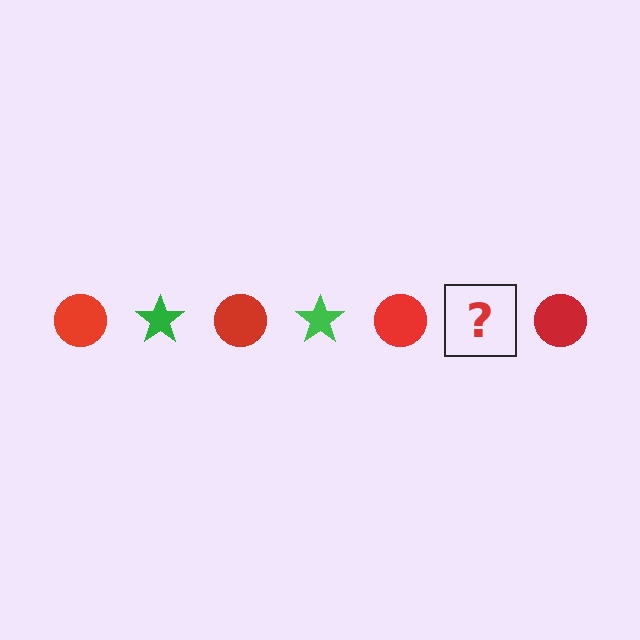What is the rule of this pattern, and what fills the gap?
The rule is that the pattern alternates between red circle and green star. The gap should be filled with a green star.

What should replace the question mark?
The question mark should be replaced with a green star.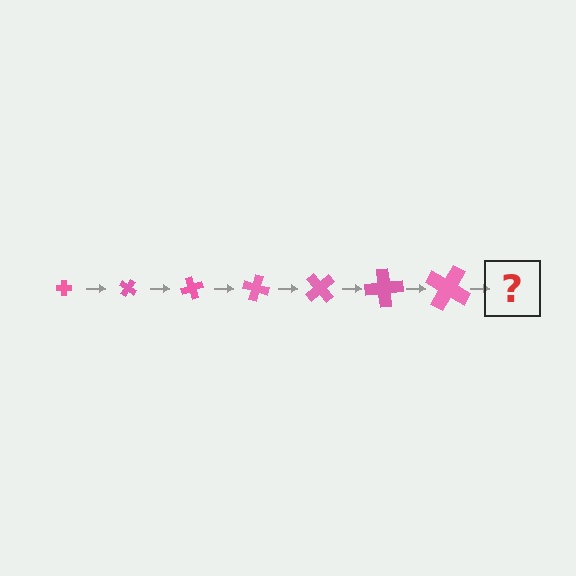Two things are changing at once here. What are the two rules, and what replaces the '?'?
The two rules are that the cross grows larger each step and it rotates 35 degrees each step. The '?' should be a cross, larger than the previous one and rotated 245 degrees from the start.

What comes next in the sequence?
The next element should be a cross, larger than the previous one and rotated 245 degrees from the start.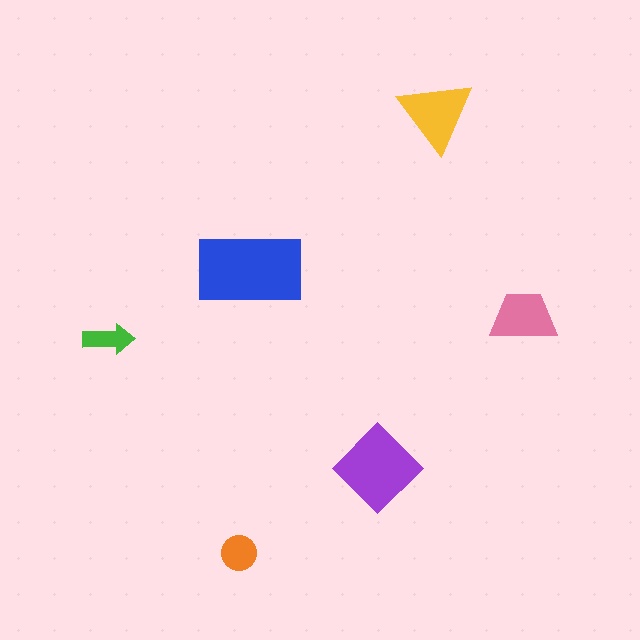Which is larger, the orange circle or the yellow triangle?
The yellow triangle.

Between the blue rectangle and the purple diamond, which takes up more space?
The blue rectangle.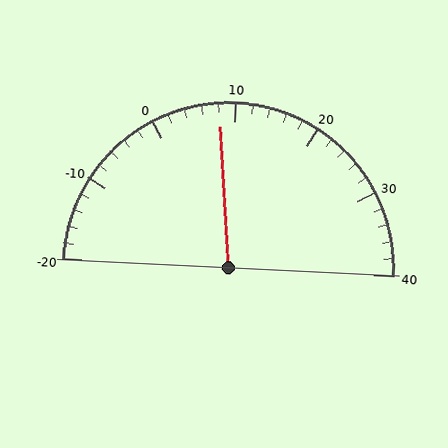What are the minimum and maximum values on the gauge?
The gauge ranges from -20 to 40.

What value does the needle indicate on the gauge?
The needle indicates approximately 8.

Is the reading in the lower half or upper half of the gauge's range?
The reading is in the lower half of the range (-20 to 40).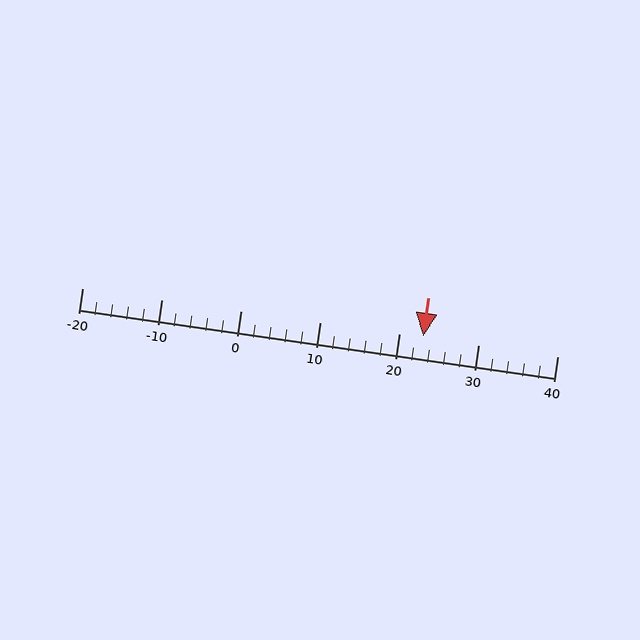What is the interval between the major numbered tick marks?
The major tick marks are spaced 10 units apart.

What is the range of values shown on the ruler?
The ruler shows values from -20 to 40.